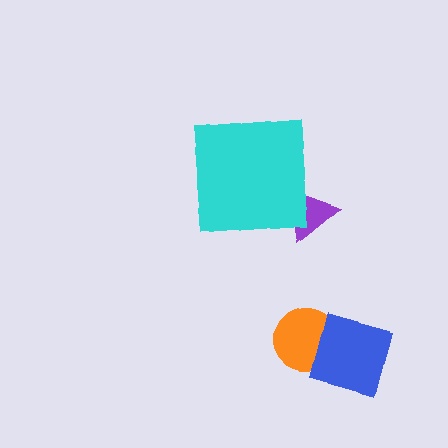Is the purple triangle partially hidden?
Yes, the purple triangle is partially hidden behind the cyan square.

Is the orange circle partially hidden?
No, the orange circle is fully visible.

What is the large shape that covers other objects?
A cyan square.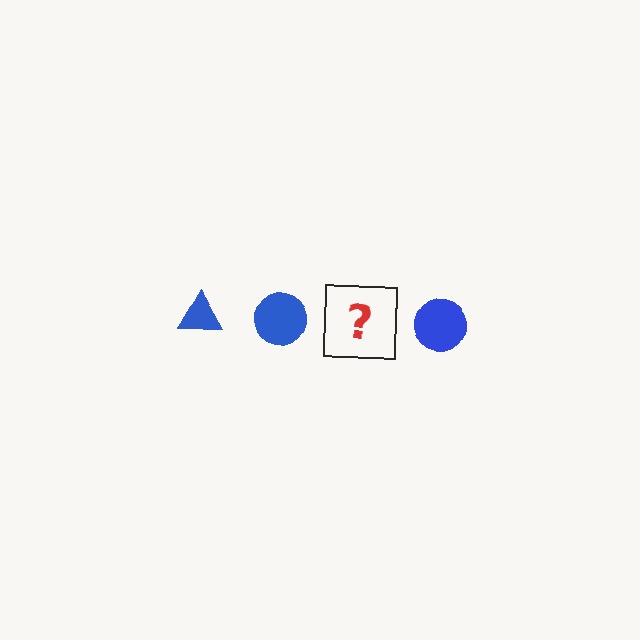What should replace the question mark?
The question mark should be replaced with a blue triangle.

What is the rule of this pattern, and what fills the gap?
The rule is that the pattern cycles through triangle, circle shapes in blue. The gap should be filled with a blue triangle.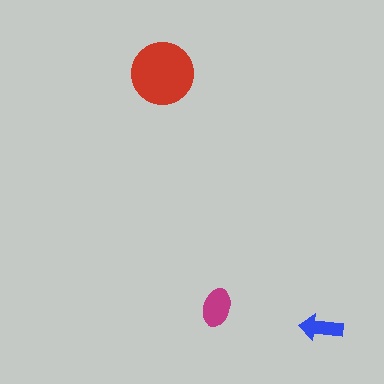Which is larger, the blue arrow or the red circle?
The red circle.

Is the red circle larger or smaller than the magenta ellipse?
Larger.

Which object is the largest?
The red circle.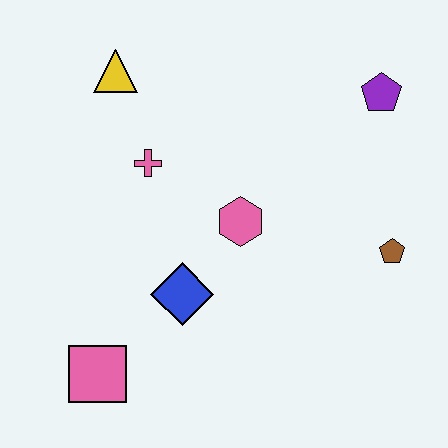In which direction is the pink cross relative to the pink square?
The pink cross is above the pink square.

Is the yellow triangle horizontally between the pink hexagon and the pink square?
Yes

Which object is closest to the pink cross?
The yellow triangle is closest to the pink cross.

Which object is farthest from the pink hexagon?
The pink square is farthest from the pink hexagon.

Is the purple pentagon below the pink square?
No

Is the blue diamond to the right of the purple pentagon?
No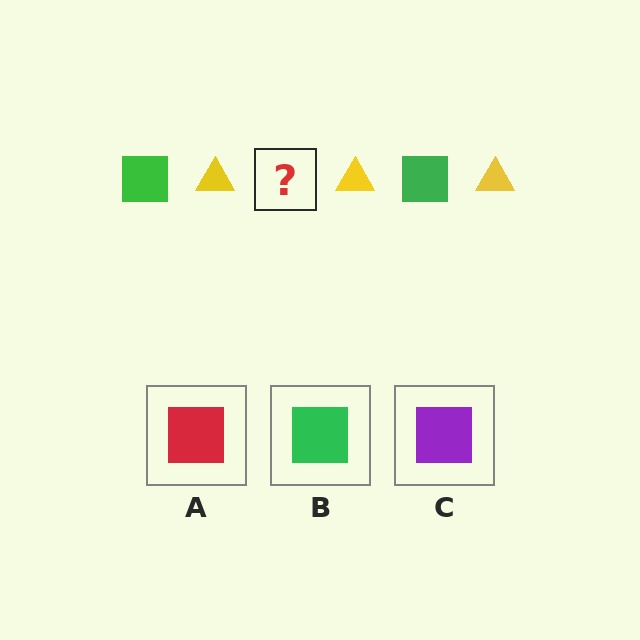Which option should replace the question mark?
Option B.